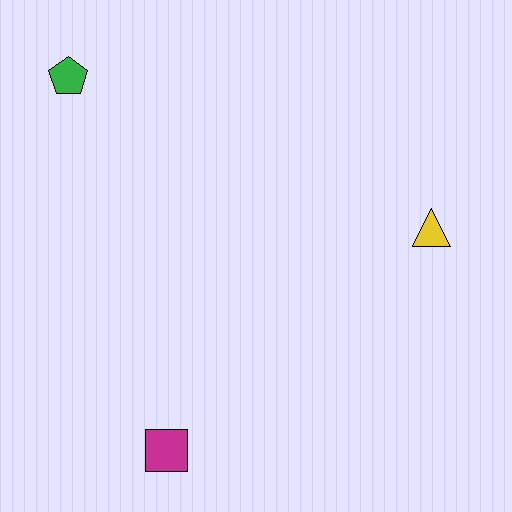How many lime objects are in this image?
There are no lime objects.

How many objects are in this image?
There are 3 objects.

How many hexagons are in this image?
There are no hexagons.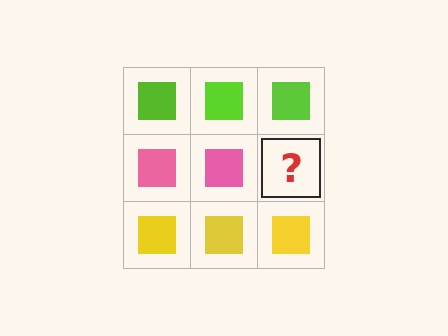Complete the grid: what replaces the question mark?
The question mark should be replaced with a pink square.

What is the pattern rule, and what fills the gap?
The rule is that each row has a consistent color. The gap should be filled with a pink square.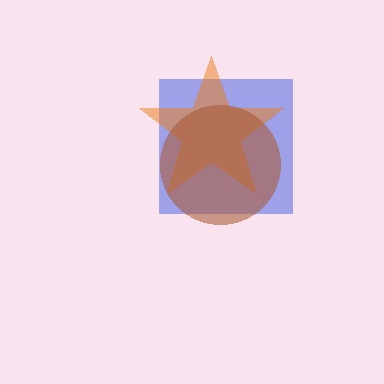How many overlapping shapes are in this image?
There are 3 overlapping shapes in the image.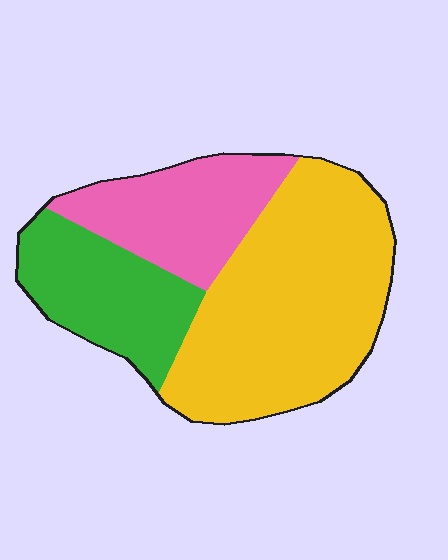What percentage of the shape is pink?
Pink covers 24% of the shape.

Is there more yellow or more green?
Yellow.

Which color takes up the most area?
Yellow, at roughly 55%.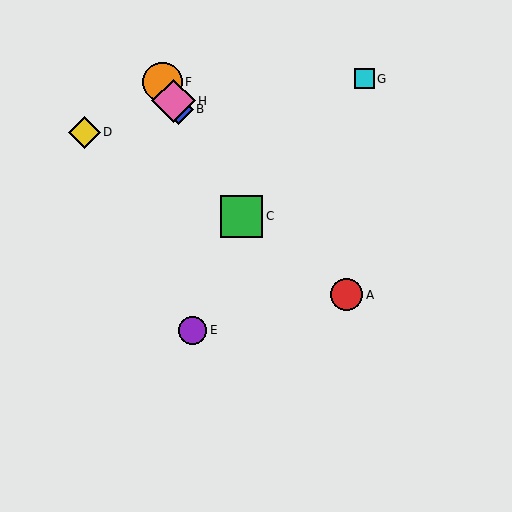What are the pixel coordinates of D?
Object D is at (84, 132).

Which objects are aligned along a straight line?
Objects B, C, F, H are aligned along a straight line.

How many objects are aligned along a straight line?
4 objects (B, C, F, H) are aligned along a straight line.